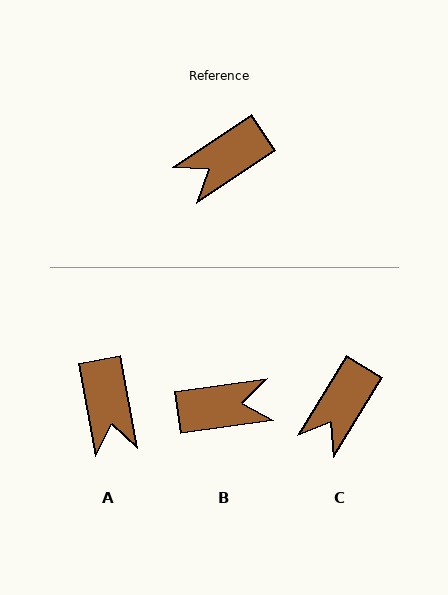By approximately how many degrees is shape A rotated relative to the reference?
Approximately 67 degrees counter-clockwise.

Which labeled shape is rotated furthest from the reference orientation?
B, about 154 degrees away.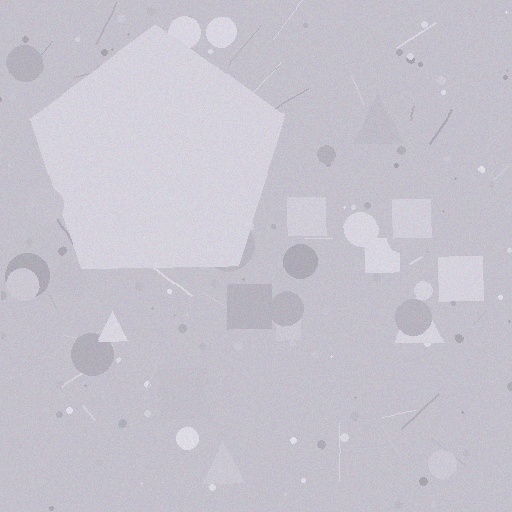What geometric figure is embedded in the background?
A pentagon is embedded in the background.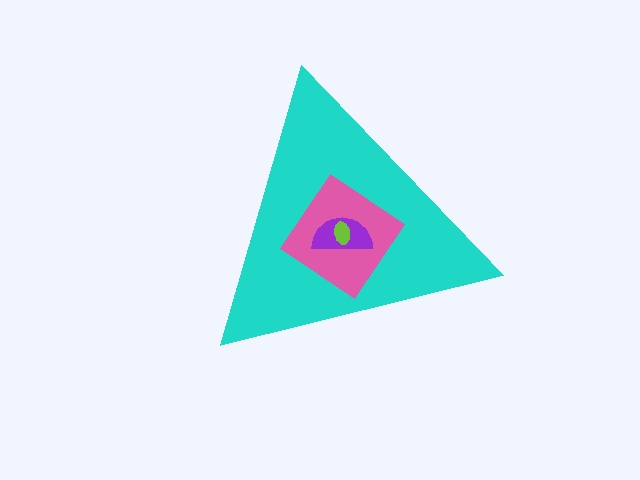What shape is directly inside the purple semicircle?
The lime ellipse.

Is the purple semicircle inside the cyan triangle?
Yes.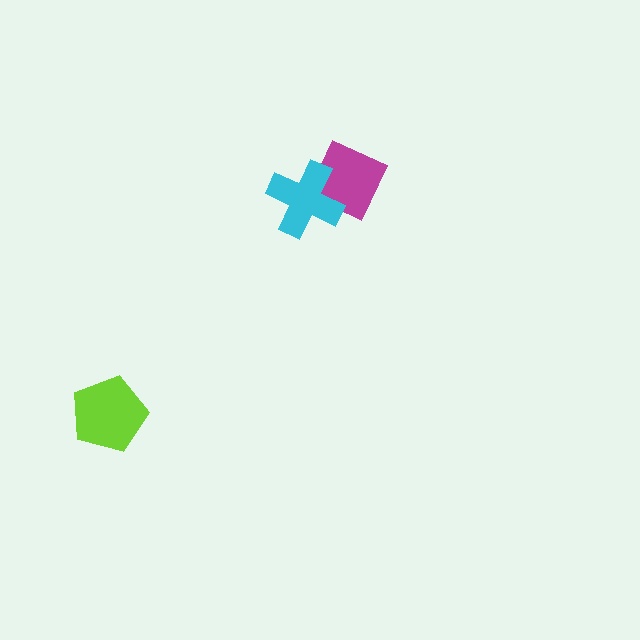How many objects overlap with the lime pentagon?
0 objects overlap with the lime pentagon.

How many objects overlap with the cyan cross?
1 object overlaps with the cyan cross.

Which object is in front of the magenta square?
The cyan cross is in front of the magenta square.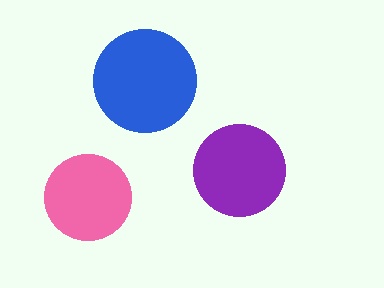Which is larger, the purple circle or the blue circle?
The blue one.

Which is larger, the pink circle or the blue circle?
The blue one.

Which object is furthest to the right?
The purple circle is rightmost.